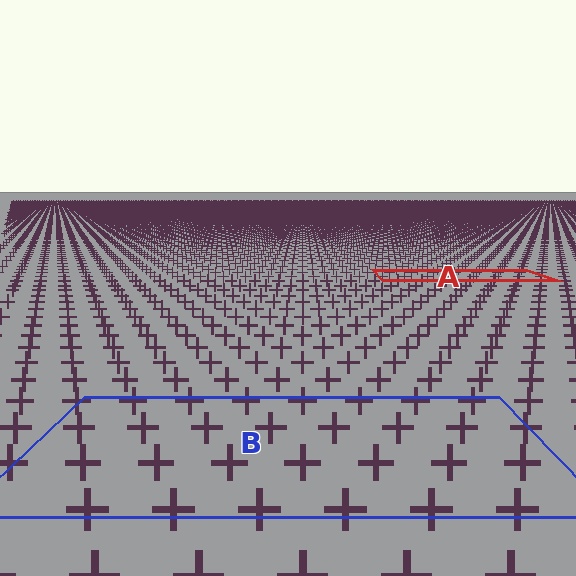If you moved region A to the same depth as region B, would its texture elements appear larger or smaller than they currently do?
They would appear larger. At a closer depth, the same texture elements are projected at a bigger on-screen size.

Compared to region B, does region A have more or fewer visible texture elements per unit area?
Region A has more texture elements per unit area — they are packed more densely because it is farther away.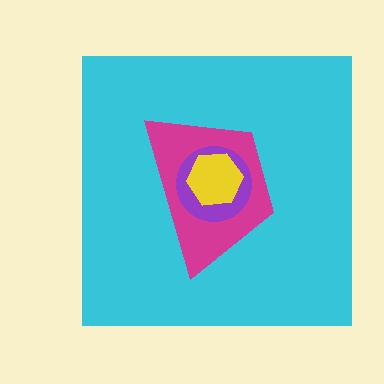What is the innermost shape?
The yellow hexagon.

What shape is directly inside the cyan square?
The magenta trapezoid.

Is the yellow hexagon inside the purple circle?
Yes.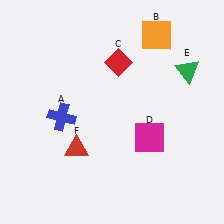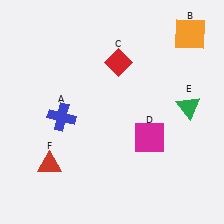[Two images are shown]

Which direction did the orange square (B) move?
The orange square (B) moved right.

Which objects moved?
The objects that moved are: the orange square (B), the green triangle (E), the red triangle (F).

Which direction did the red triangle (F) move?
The red triangle (F) moved left.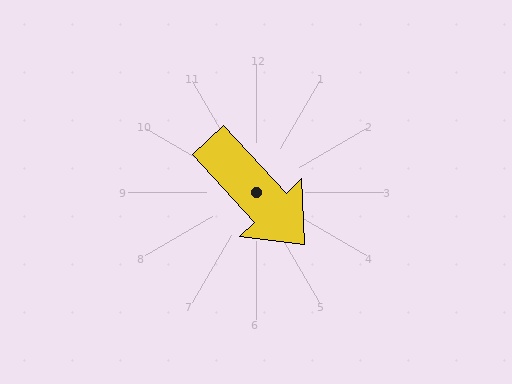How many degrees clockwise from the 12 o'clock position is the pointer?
Approximately 137 degrees.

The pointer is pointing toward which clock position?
Roughly 5 o'clock.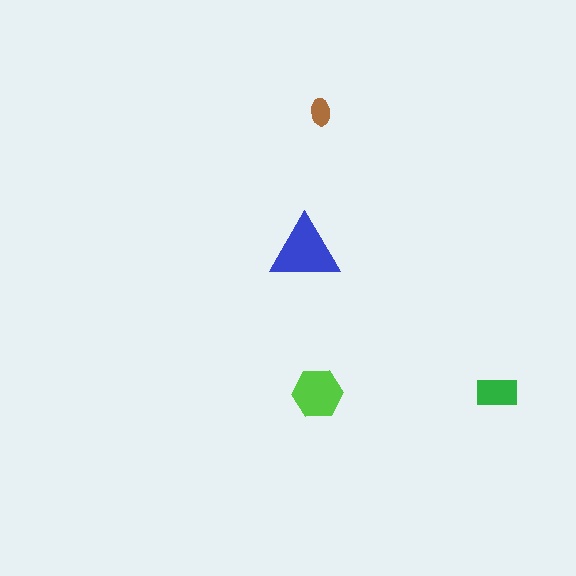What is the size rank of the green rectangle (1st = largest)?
3rd.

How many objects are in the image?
There are 4 objects in the image.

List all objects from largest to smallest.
The blue triangle, the lime hexagon, the green rectangle, the brown ellipse.